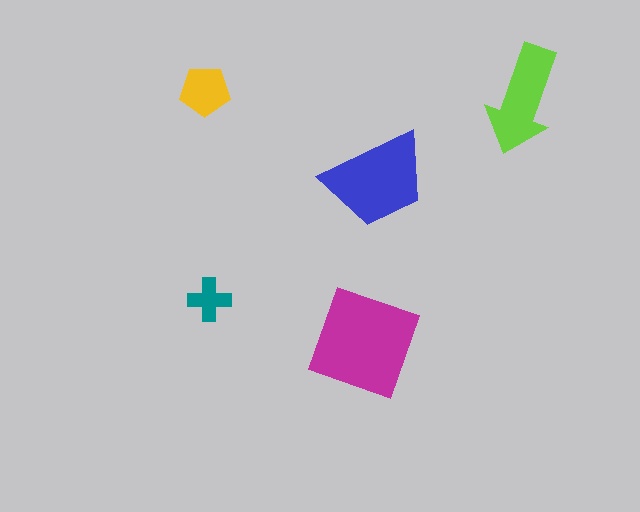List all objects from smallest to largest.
The teal cross, the yellow pentagon, the lime arrow, the blue trapezoid, the magenta diamond.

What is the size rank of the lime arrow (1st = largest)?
3rd.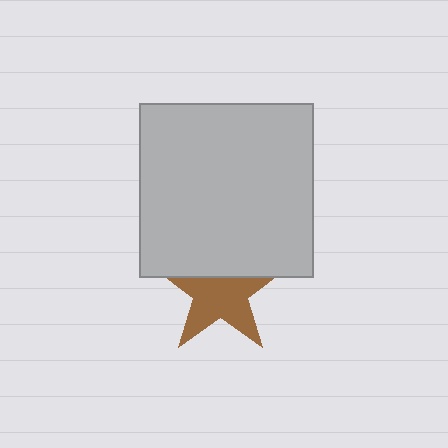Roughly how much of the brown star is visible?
About half of it is visible (roughly 65%).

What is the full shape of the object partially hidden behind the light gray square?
The partially hidden object is a brown star.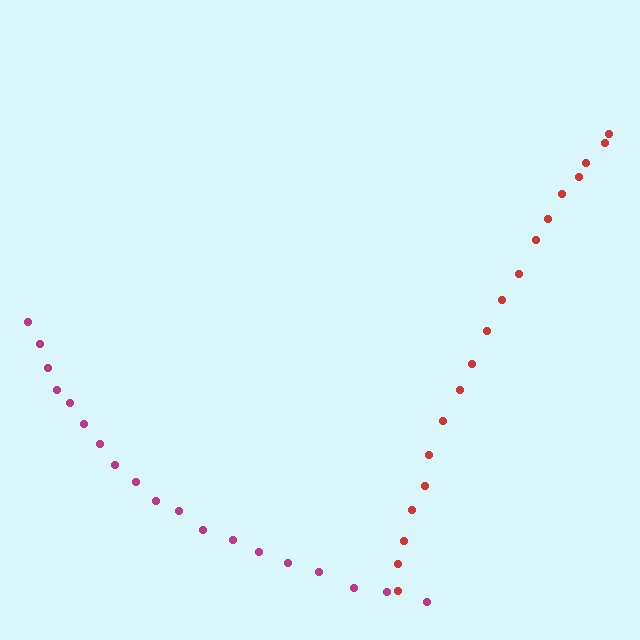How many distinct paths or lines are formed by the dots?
There are 2 distinct paths.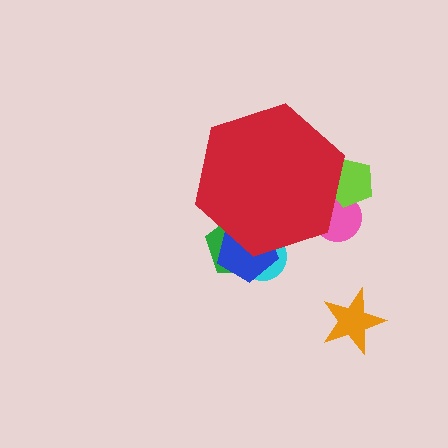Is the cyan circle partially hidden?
Yes, the cyan circle is partially hidden behind the red hexagon.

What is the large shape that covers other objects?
A red hexagon.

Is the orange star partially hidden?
No, the orange star is fully visible.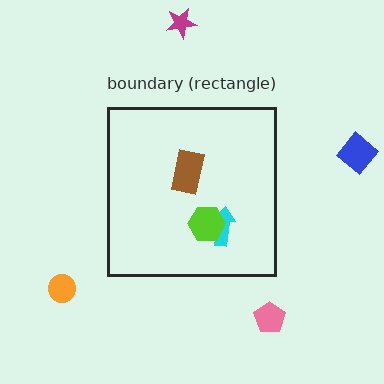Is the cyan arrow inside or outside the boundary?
Inside.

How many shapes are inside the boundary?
3 inside, 4 outside.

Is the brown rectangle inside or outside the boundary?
Inside.